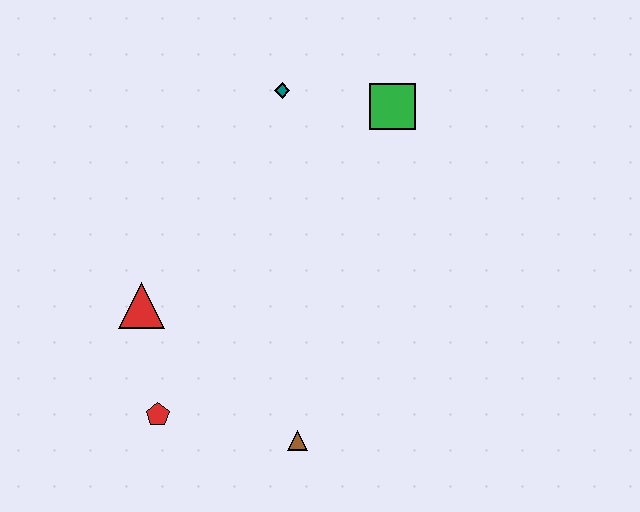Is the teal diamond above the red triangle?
Yes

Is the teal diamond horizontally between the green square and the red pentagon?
Yes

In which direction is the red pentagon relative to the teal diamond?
The red pentagon is below the teal diamond.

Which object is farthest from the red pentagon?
The green square is farthest from the red pentagon.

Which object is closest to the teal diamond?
The green square is closest to the teal diamond.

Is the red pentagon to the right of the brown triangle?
No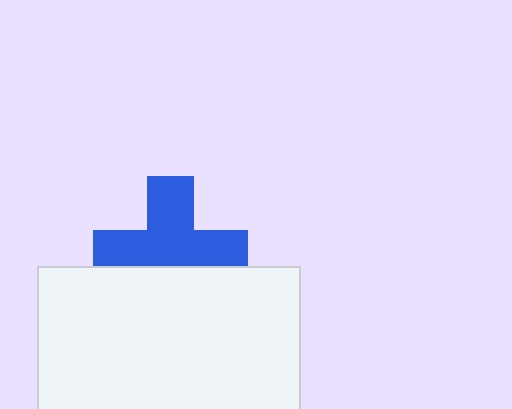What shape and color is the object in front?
The object in front is a white rectangle.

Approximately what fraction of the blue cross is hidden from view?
Roughly 35% of the blue cross is hidden behind the white rectangle.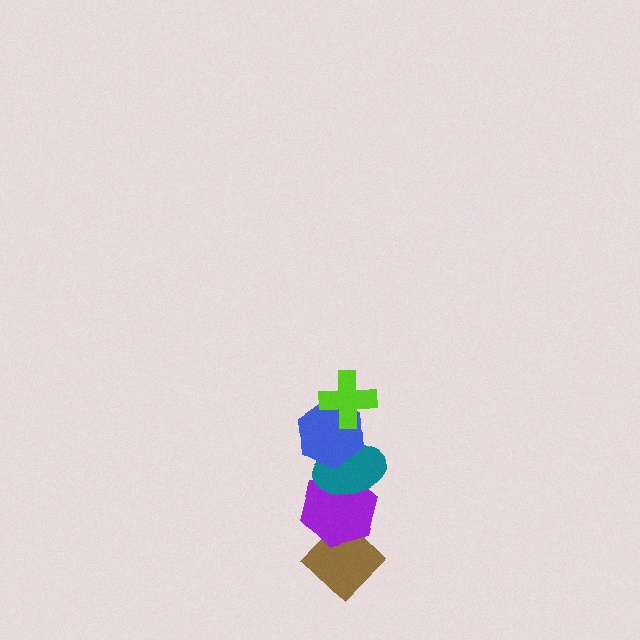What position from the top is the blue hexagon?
The blue hexagon is 2nd from the top.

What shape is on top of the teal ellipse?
The blue hexagon is on top of the teal ellipse.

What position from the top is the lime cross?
The lime cross is 1st from the top.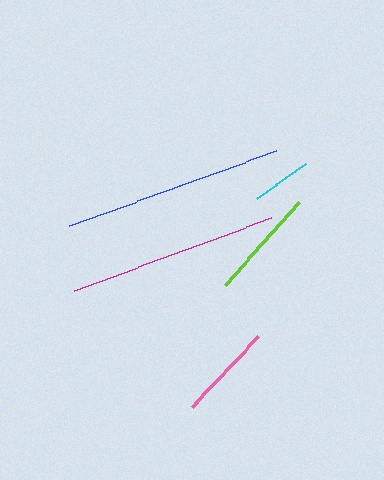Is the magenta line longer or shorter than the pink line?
The magenta line is longer than the pink line.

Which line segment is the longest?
The blue line is the longest at approximately 221 pixels.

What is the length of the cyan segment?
The cyan segment is approximately 61 pixels long.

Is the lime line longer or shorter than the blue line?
The blue line is longer than the lime line.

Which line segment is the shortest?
The cyan line is the shortest at approximately 61 pixels.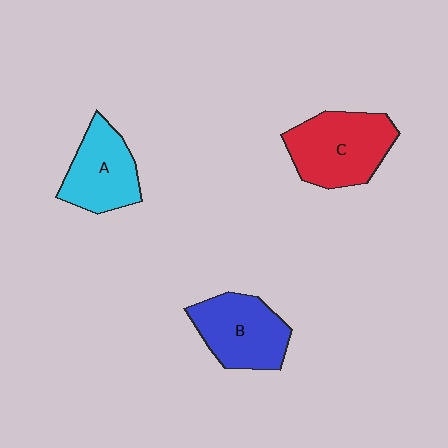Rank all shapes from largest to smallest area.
From largest to smallest: C (red), B (blue), A (cyan).